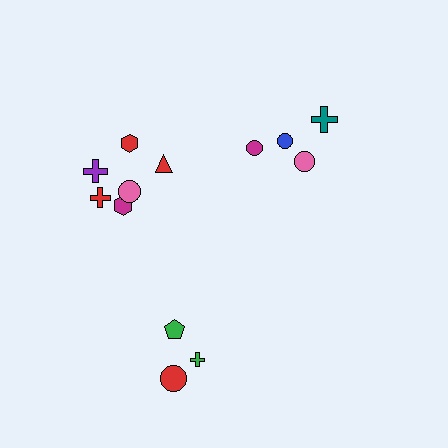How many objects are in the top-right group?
There are 4 objects.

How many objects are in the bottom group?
There are 3 objects.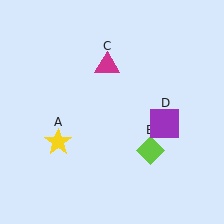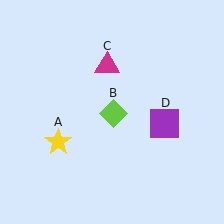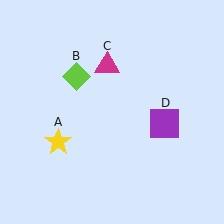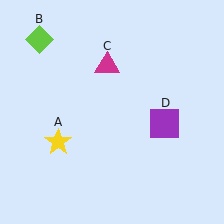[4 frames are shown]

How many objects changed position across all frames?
1 object changed position: lime diamond (object B).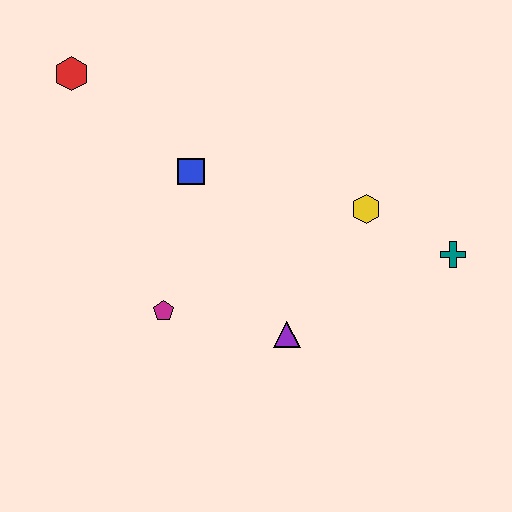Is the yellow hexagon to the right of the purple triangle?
Yes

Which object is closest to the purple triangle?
The magenta pentagon is closest to the purple triangle.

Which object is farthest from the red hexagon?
The teal cross is farthest from the red hexagon.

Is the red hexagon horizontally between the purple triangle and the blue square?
No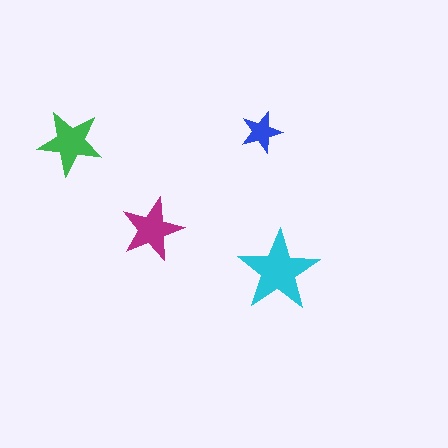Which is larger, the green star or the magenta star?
The green one.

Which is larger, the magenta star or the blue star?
The magenta one.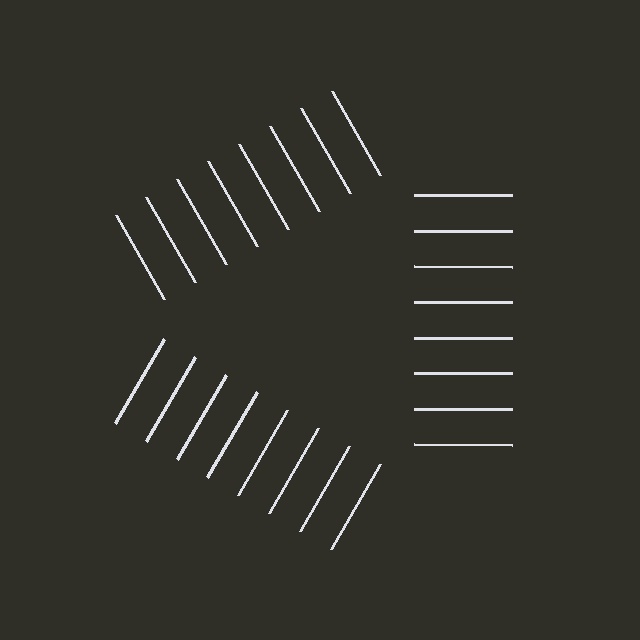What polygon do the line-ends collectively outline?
An illusory triangle — the line segments terminate on its edges but no continuous stroke is drawn.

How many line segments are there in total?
24 — 8 along each of the 3 edges.